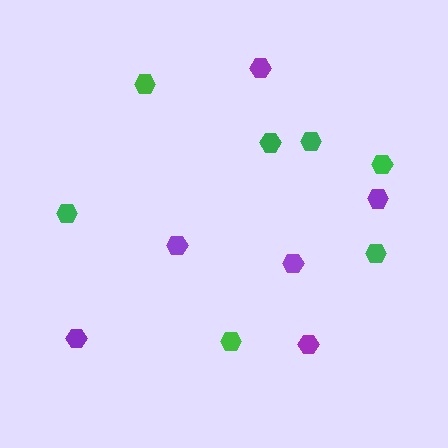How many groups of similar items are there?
There are 2 groups: one group of green hexagons (7) and one group of purple hexagons (6).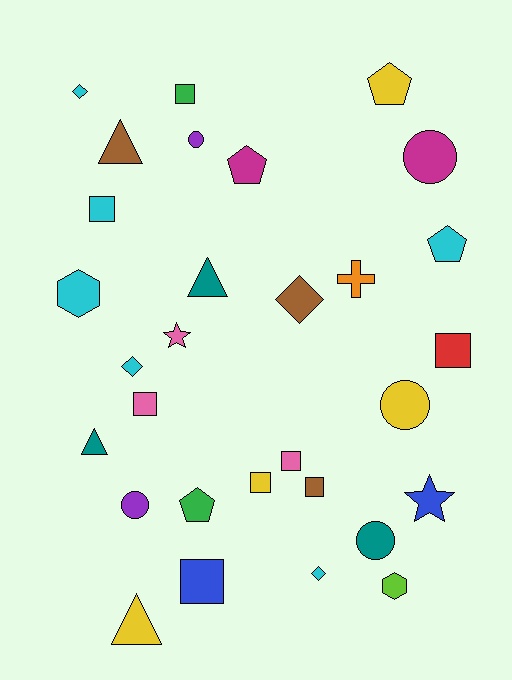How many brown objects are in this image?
There are 3 brown objects.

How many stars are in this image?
There are 2 stars.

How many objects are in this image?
There are 30 objects.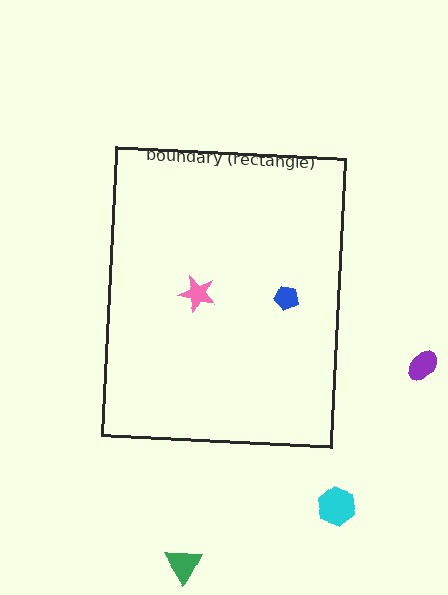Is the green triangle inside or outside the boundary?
Outside.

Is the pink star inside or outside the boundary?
Inside.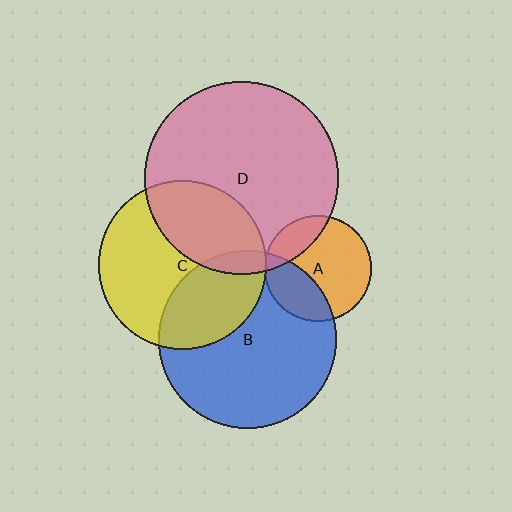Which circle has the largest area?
Circle D (pink).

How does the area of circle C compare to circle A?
Approximately 2.5 times.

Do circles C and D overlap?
Yes.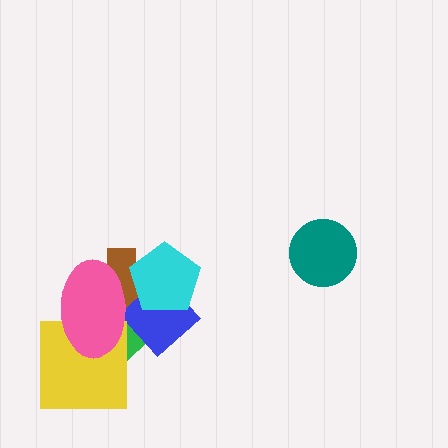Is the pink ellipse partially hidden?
No, no other shape covers it.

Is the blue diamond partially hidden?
Yes, it is partially covered by another shape.